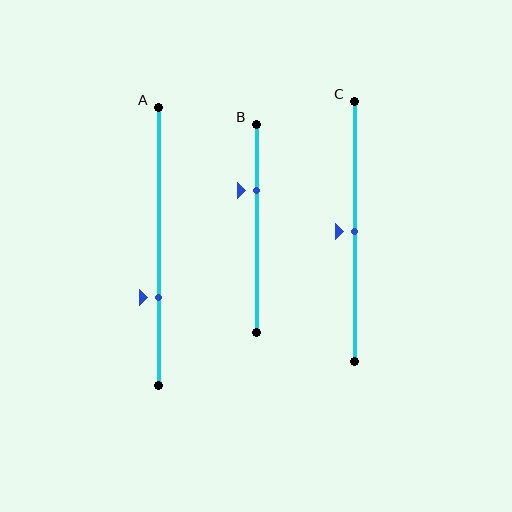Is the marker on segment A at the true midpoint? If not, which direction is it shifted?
No, the marker on segment A is shifted downward by about 18% of the segment length.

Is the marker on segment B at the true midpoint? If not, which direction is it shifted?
No, the marker on segment B is shifted upward by about 18% of the segment length.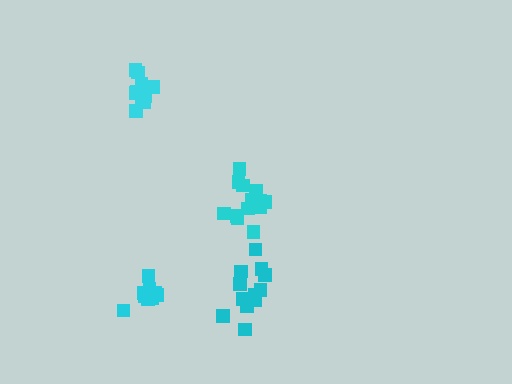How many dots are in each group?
Group 1: 10 dots, Group 2: 10 dots, Group 3: 12 dots, Group 4: 13 dots (45 total).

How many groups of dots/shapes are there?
There are 4 groups.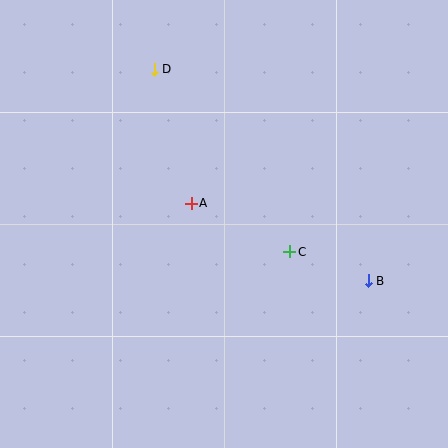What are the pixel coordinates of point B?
Point B is at (368, 281).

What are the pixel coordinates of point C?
Point C is at (290, 252).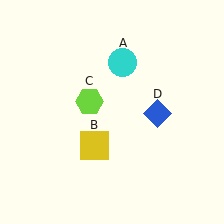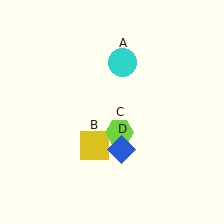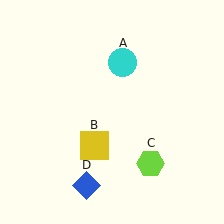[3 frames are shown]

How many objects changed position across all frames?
2 objects changed position: lime hexagon (object C), blue diamond (object D).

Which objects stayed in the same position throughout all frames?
Cyan circle (object A) and yellow square (object B) remained stationary.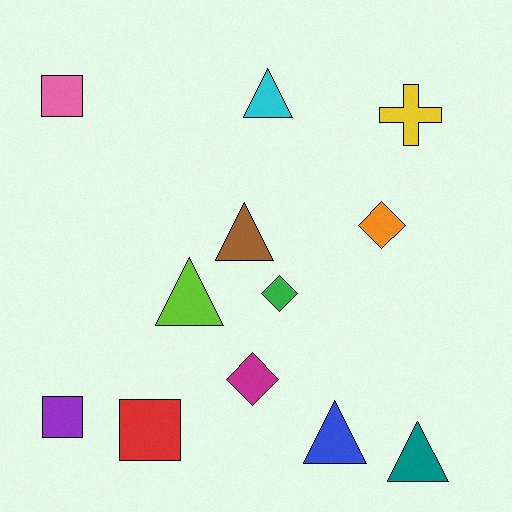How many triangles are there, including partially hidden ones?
There are 5 triangles.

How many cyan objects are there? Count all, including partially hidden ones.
There is 1 cyan object.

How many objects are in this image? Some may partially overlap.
There are 12 objects.